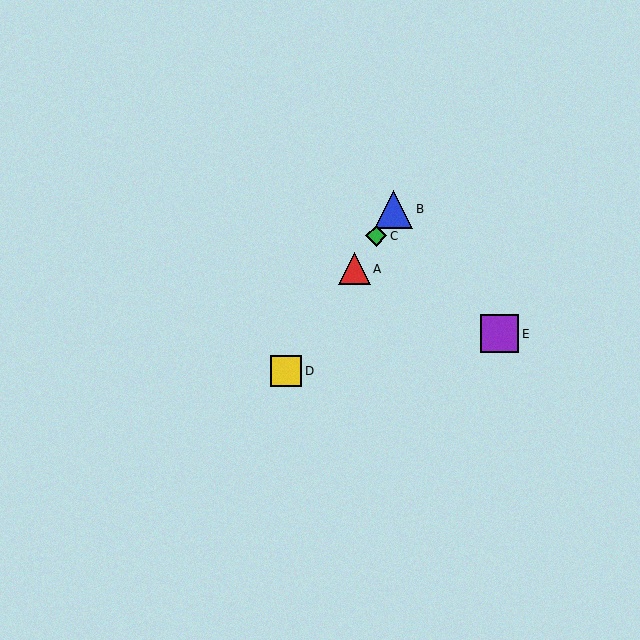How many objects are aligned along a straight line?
4 objects (A, B, C, D) are aligned along a straight line.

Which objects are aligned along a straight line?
Objects A, B, C, D are aligned along a straight line.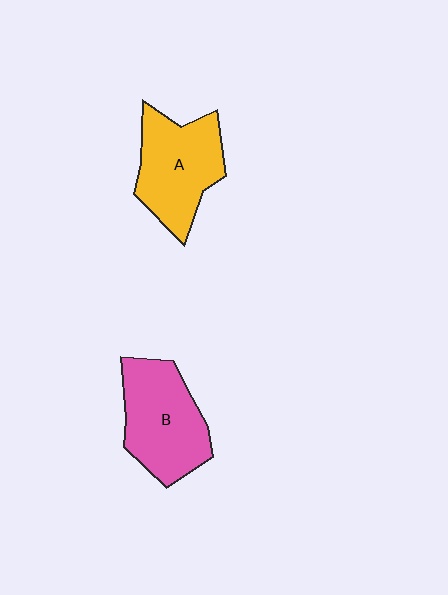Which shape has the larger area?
Shape B (pink).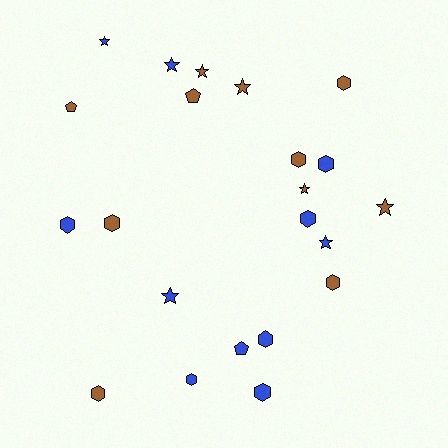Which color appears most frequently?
Blue, with 11 objects.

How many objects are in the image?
There are 22 objects.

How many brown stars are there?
There are 4 brown stars.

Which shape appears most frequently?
Hexagon, with 11 objects.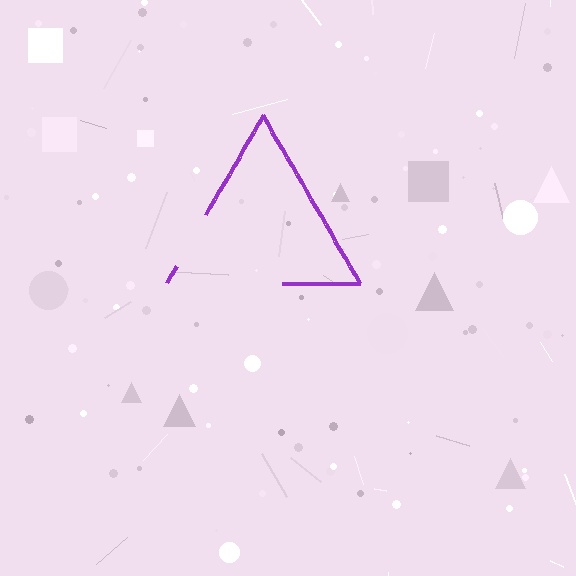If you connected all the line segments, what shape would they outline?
They would outline a triangle.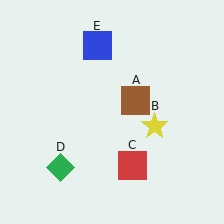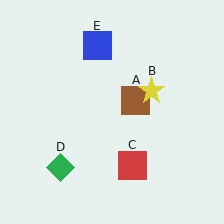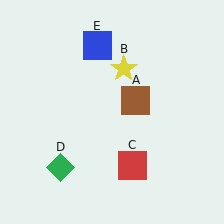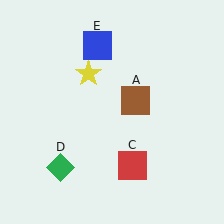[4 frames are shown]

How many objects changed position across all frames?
1 object changed position: yellow star (object B).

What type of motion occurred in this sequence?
The yellow star (object B) rotated counterclockwise around the center of the scene.